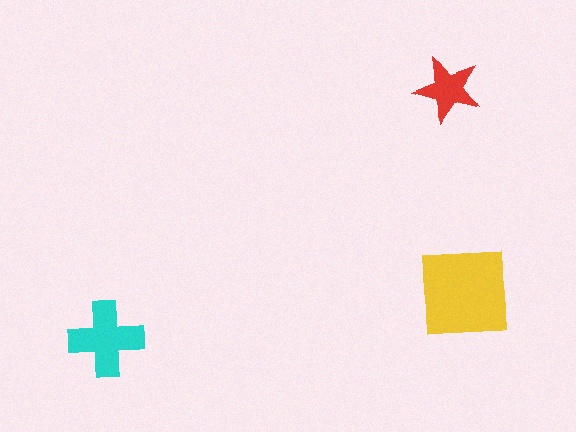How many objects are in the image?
There are 3 objects in the image.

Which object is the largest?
The yellow square.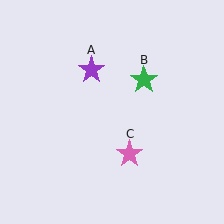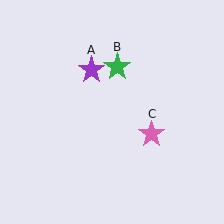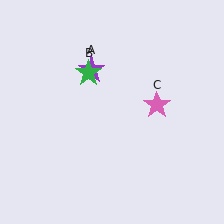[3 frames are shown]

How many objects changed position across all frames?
2 objects changed position: green star (object B), pink star (object C).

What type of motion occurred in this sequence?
The green star (object B), pink star (object C) rotated counterclockwise around the center of the scene.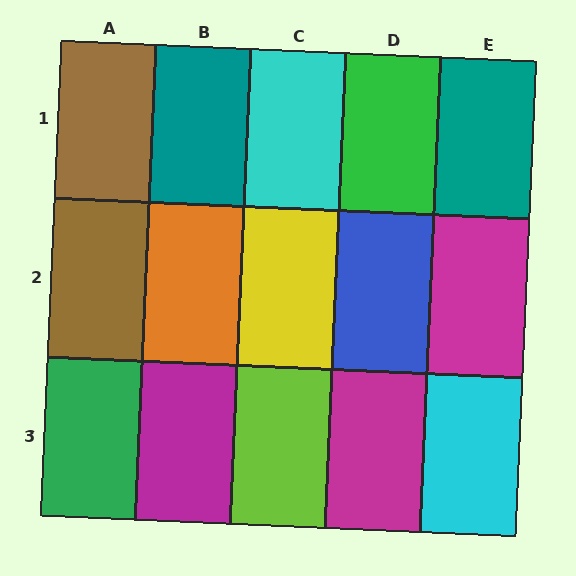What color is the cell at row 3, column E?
Cyan.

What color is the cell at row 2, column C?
Yellow.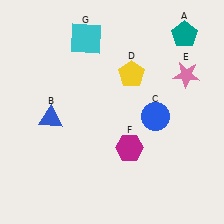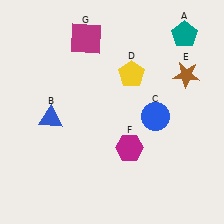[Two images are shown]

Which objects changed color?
E changed from pink to brown. G changed from cyan to magenta.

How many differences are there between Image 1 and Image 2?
There are 2 differences between the two images.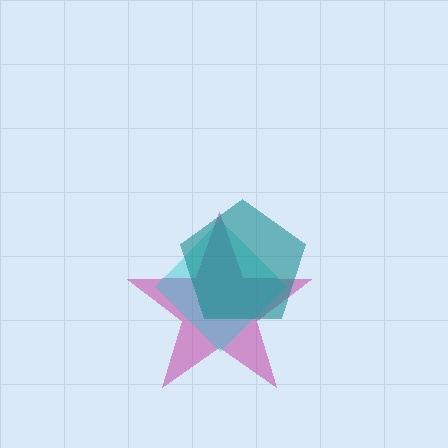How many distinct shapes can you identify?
There are 3 distinct shapes: a magenta star, a cyan diamond, a teal pentagon.